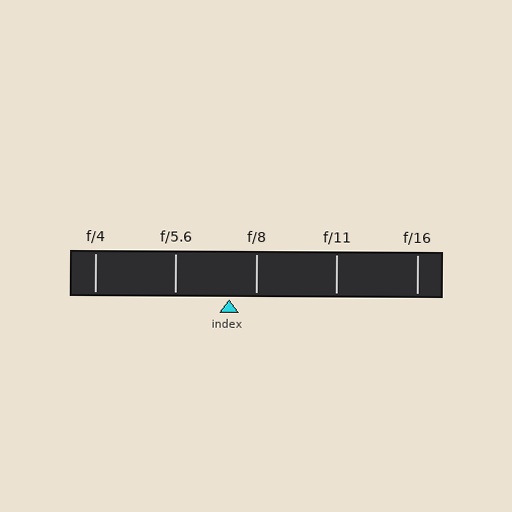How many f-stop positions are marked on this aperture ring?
There are 5 f-stop positions marked.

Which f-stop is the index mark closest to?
The index mark is closest to f/8.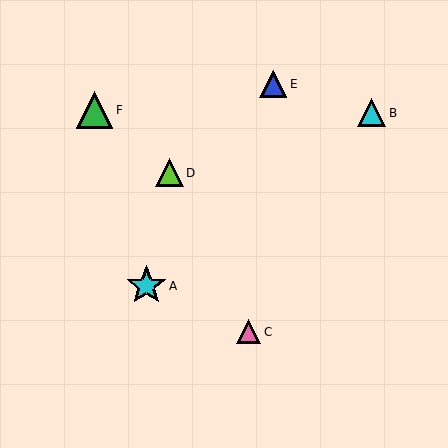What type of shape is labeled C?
Shape C is a pink triangle.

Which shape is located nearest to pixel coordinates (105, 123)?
The green triangle (labeled F) at (94, 110) is nearest to that location.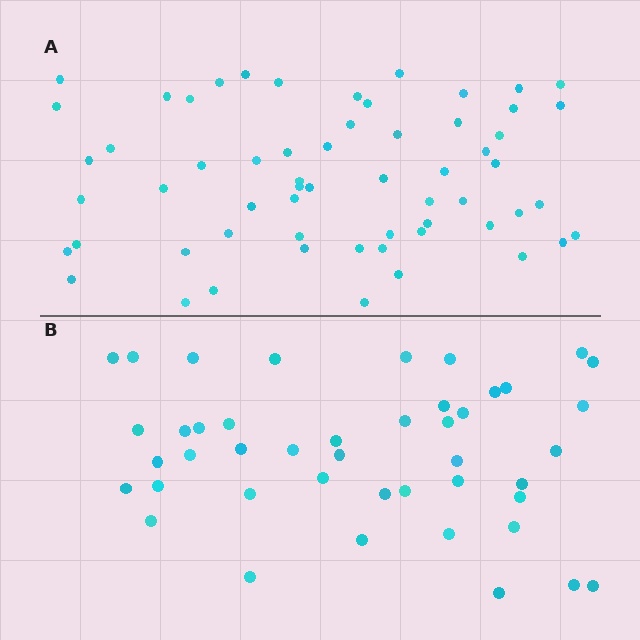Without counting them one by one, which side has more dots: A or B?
Region A (the top region) has more dots.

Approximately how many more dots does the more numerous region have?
Region A has approximately 15 more dots than region B.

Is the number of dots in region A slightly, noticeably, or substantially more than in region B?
Region A has noticeably more, but not dramatically so. The ratio is roughly 1.4 to 1.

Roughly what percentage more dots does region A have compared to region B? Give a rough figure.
About 35% more.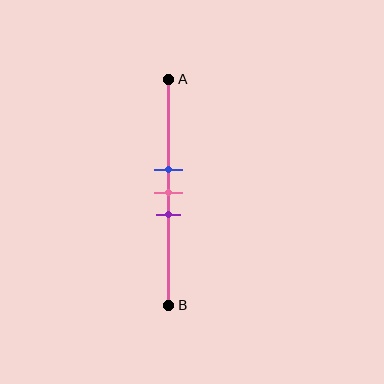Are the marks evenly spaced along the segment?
Yes, the marks are approximately evenly spaced.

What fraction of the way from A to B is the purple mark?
The purple mark is approximately 60% (0.6) of the way from A to B.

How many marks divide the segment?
There are 3 marks dividing the segment.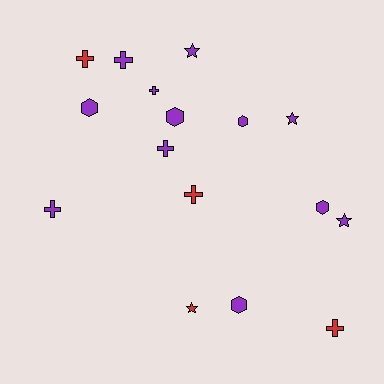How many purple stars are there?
There are 3 purple stars.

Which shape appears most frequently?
Cross, with 7 objects.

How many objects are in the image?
There are 16 objects.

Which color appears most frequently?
Purple, with 12 objects.